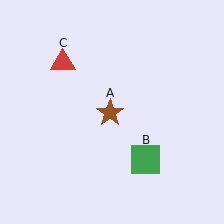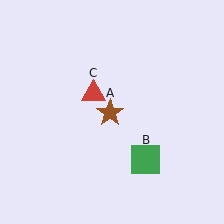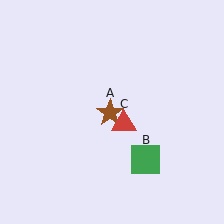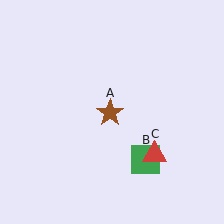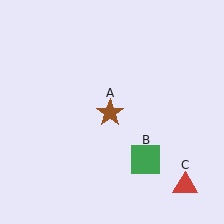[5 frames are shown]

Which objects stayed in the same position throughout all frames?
Brown star (object A) and green square (object B) remained stationary.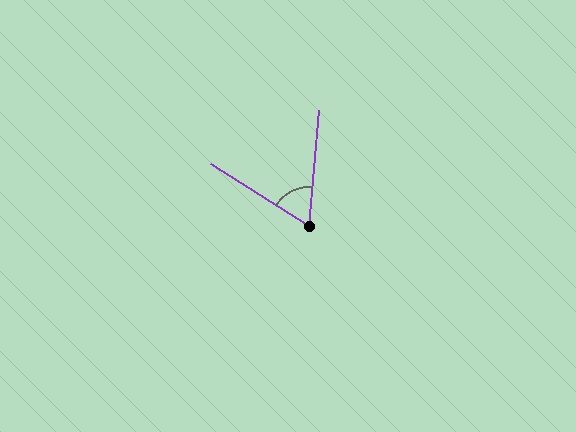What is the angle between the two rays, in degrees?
Approximately 63 degrees.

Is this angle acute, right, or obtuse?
It is acute.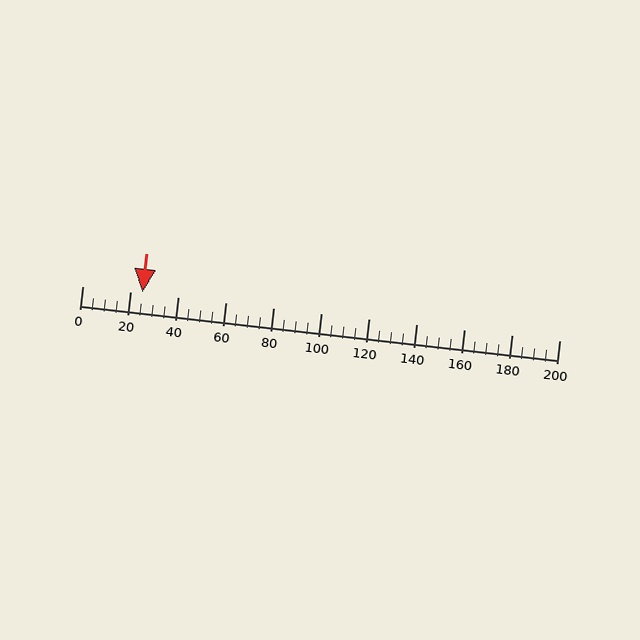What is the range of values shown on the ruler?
The ruler shows values from 0 to 200.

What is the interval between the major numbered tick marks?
The major tick marks are spaced 20 units apart.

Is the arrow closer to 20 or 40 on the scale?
The arrow is closer to 20.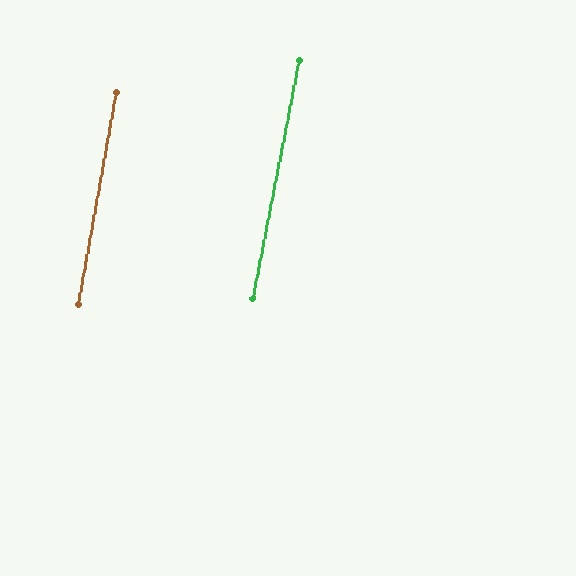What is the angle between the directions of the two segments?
Approximately 1 degree.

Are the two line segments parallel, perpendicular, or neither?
Parallel — their directions differ by only 1.1°.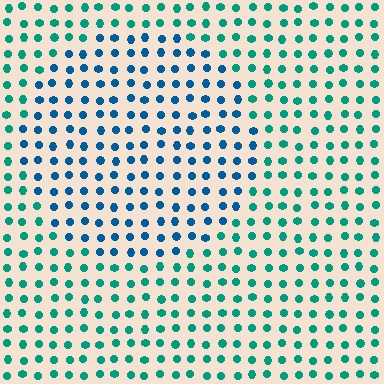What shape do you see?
I see a circle.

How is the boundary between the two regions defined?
The boundary is defined purely by a slight shift in hue (about 36 degrees). Spacing, size, and orientation are identical on both sides.